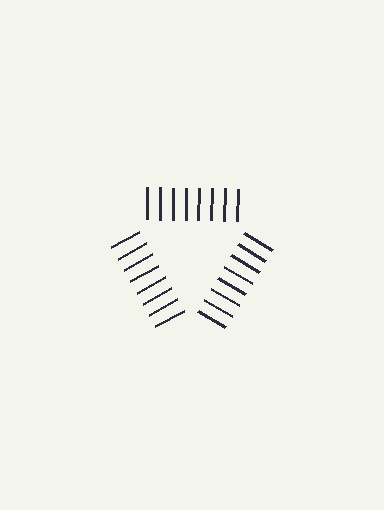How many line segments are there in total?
24 — 8 along each of the 3 edges.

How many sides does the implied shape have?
3 sides — the line-ends trace a triangle.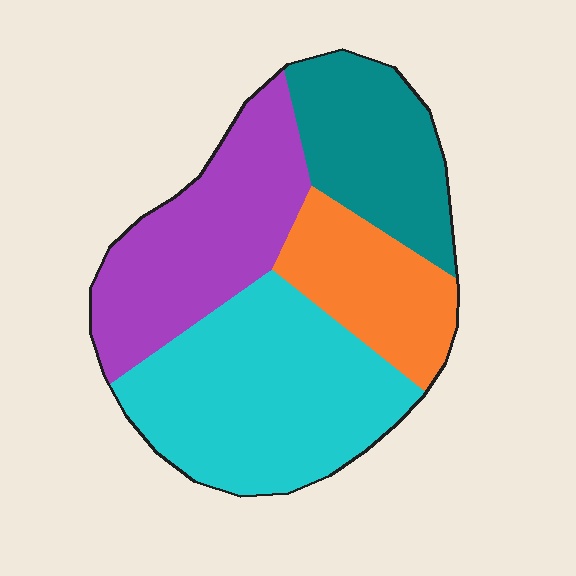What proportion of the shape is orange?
Orange takes up about one sixth (1/6) of the shape.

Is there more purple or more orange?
Purple.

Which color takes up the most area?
Cyan, at roughly 35%.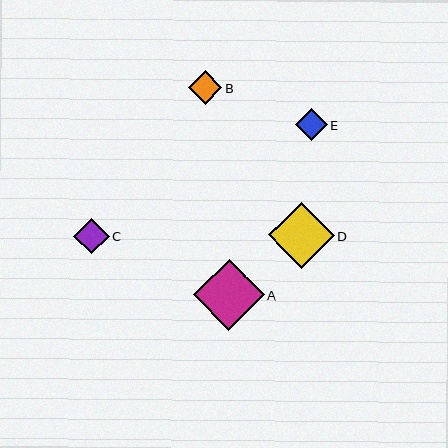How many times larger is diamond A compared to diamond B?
Diamond A is approximately 2.1 times the size of diamond B.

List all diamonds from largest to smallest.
From largest to smallest: A, D, C, B, E.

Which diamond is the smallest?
Diamond E is the smallest with a size of approximately 32 pixels.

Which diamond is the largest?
Diamond A is the largest with a size of approximately 71 pixels.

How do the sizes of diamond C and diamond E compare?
Diamond C and diamond E are approximately the same size.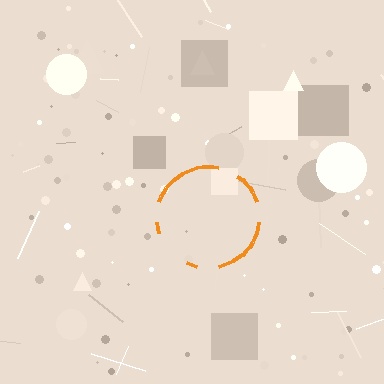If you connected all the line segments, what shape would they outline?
They would outline a circle.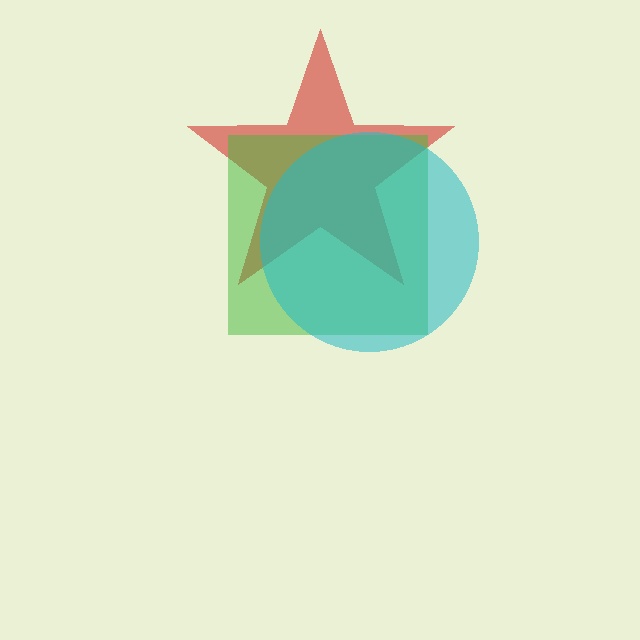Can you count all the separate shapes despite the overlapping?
Yes, there are 3 separate shapes.